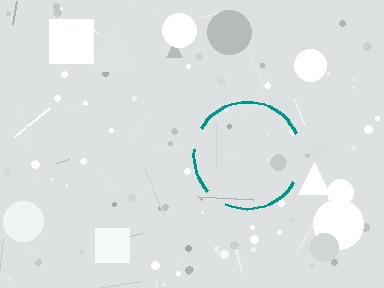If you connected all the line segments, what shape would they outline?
They would outline a circle.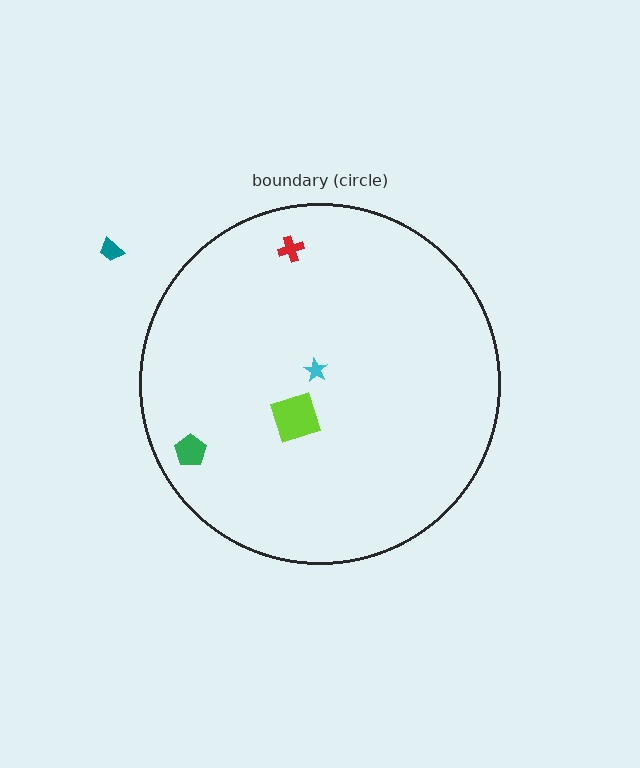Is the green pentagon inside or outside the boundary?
Inside.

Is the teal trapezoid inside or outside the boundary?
Outside.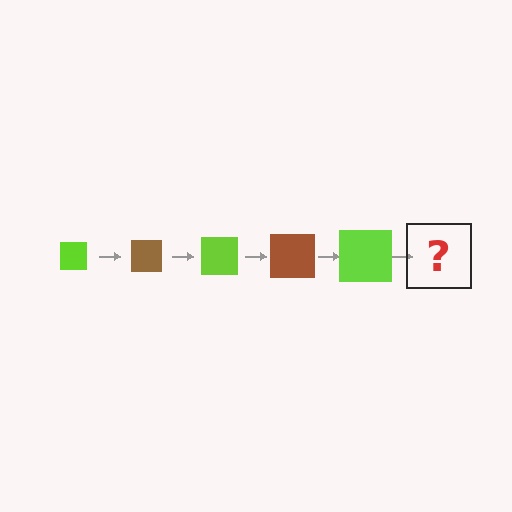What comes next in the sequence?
The next element should be a brown square, larger than the previous one.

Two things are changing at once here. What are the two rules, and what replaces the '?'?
The two rules are that the square grows larger each step and the color cycles through lime and brown. The '?' should be a brown square, larger than the previous one.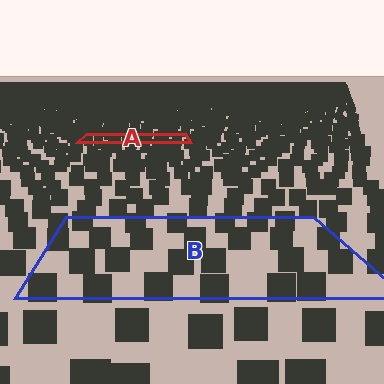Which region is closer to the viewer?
Region B is closer. The texture elements there are larger and more spread out.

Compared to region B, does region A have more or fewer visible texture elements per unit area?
Region A has more texture elements per unit area — they are packed more densely because it is farther away.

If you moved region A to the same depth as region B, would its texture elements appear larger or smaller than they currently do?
They would appear larger. At a closer depth, the same texture elements are projected at a bigger on-screen size.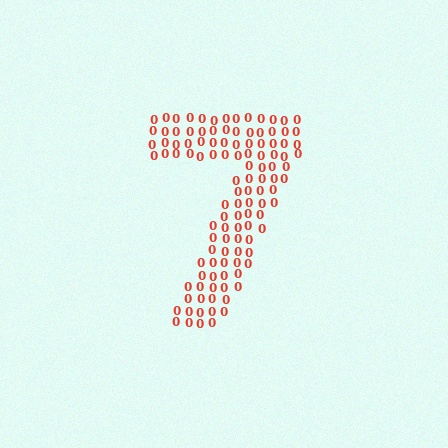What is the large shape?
The large shape is the digit 7.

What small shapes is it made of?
It is made of small digit 0's.